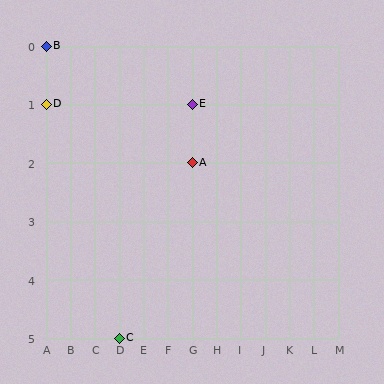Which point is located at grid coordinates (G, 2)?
Point A is at (G, 2).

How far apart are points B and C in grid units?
Points B and C are 3 columns and 5 rows apart (about 5.8 grid units diagonally).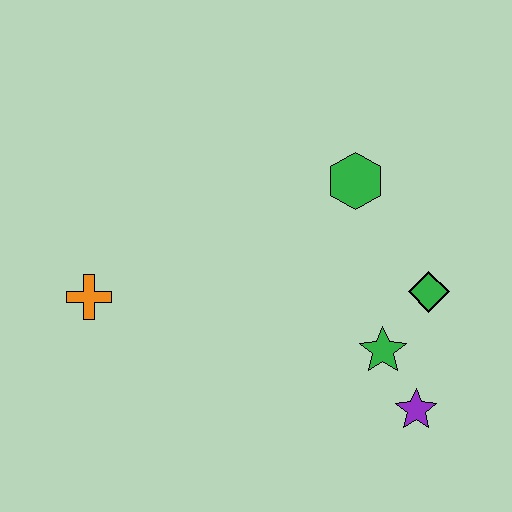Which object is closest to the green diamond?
The green star is closest to the green diamond.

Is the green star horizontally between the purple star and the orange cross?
Yes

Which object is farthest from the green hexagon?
The orange cross is farthest from the green hexagon.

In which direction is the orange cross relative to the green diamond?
The orange cross is to the left of the green diamond.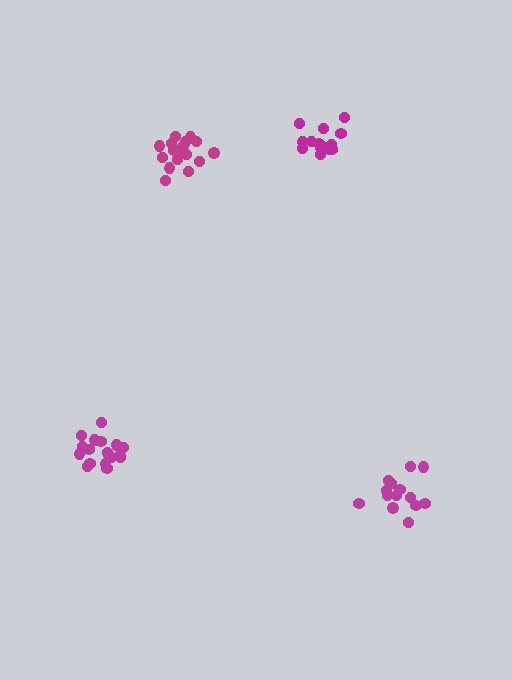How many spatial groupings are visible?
There are 4 spatial groupings.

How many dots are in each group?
Group 1: 17 dots, Group 2: 14 dots, Group 3: 14 dots, Group 4: 18 dots (63 total).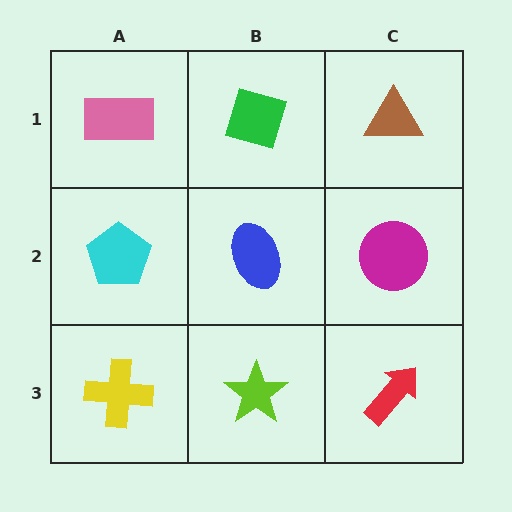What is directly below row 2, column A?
A yellow cross.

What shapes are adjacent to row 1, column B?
A blue ellipse (row 2, column B), a pink rectangle (row 1, column A), a brown triangle (row 1, column C).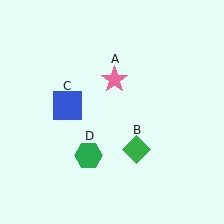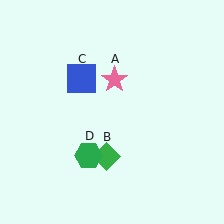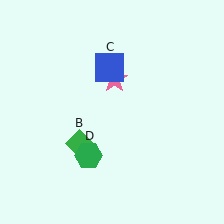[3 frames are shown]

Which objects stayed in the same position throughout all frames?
Pink star (object A) and green hexagon (object D) remained stationary.